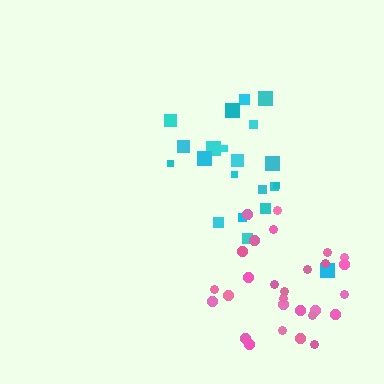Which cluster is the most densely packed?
Pink.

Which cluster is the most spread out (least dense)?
Cyan.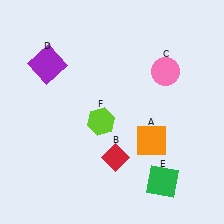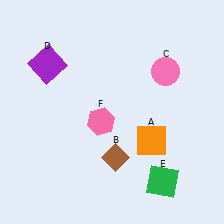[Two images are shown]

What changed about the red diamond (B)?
In Image 1, B is red. In Image 2, it changed to brown.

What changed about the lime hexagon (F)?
In Image 1, F is lime. In Image 2, it changed to pink.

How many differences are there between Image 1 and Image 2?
There are 2 differences between the two images.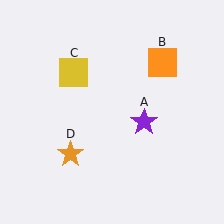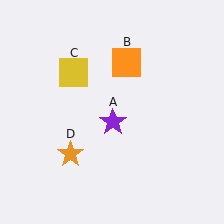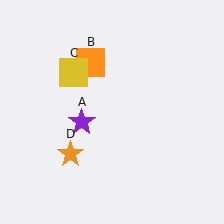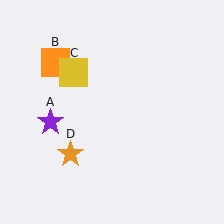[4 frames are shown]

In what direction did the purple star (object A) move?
The purple star (object A) moved left.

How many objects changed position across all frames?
2 objects changed position: purple star (object A), orange square (object B).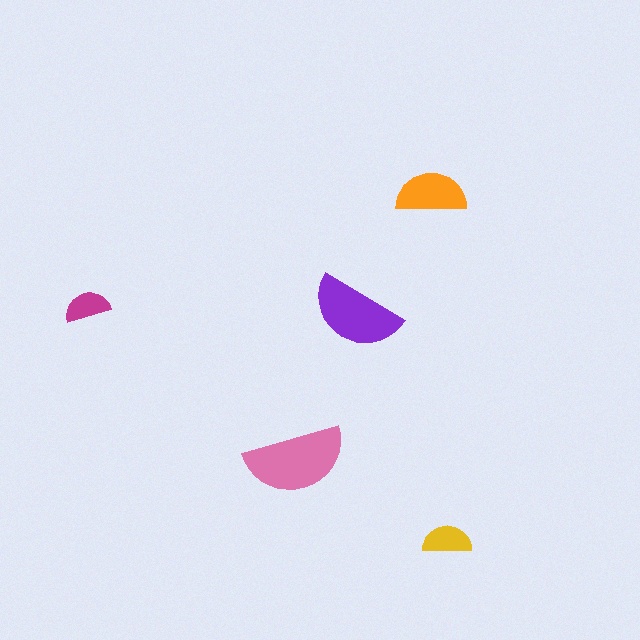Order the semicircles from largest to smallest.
the pink one, the purple one, the orange one, the yellow one, the magenta one.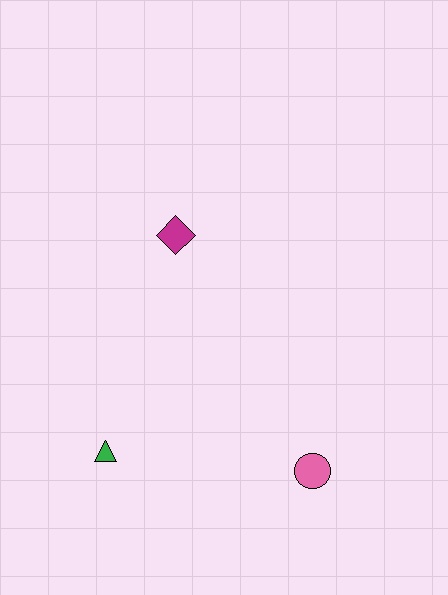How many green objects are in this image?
There is 1 green object.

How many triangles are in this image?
There is 1 triangle.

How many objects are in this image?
There are 3 objects.